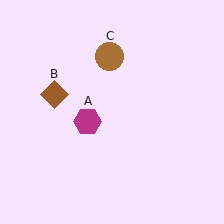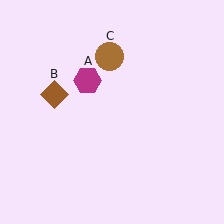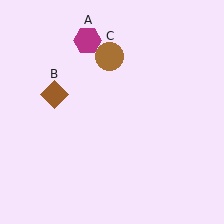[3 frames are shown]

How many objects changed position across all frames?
1 object changed position: magenta hexagon (object A).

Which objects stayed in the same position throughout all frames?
Brown diamond (object B) and brown circle (object C) remained stationary.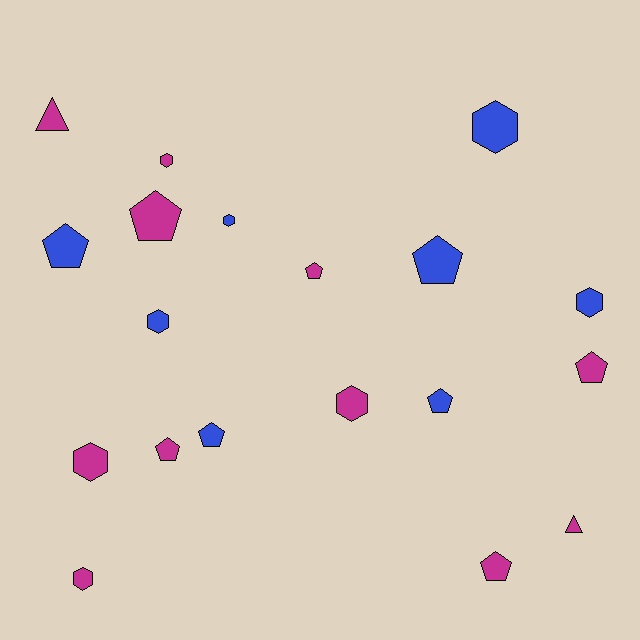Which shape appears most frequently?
Pentagon, with 9 objects.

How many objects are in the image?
There are 19 objects.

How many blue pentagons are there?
There are 4 blue pentagons.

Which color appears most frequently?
Magenta, with 11 objects.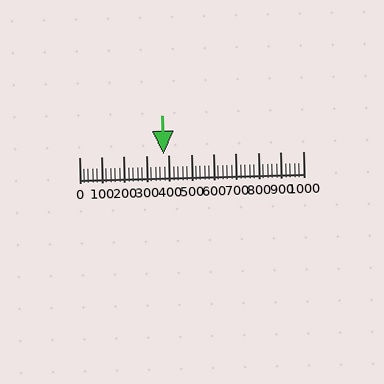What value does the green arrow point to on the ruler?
The green arrow points to approximately 376.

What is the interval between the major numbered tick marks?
The major tick marks are spaced 100 units apart.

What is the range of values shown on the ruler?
The ruler shows values from 0 to 1000.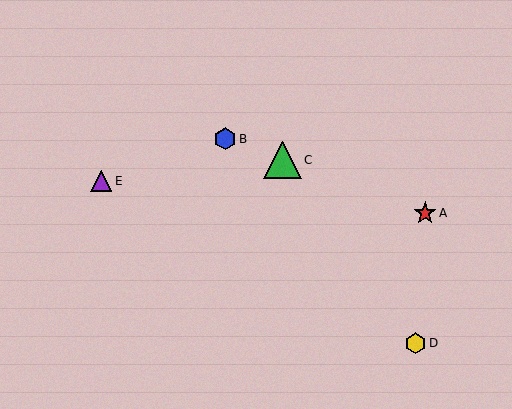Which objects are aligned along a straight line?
Objects A, B, C are aligned along a straight line.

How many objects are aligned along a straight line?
3 objects (A, B, C) are aligned along a straight line.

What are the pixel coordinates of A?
Object A is at (425, 213).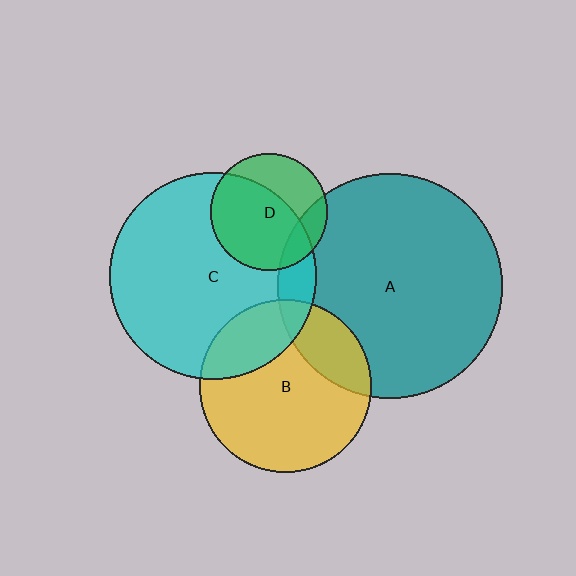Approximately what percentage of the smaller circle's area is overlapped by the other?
Approximately 10%.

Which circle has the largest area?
Circle A (teal).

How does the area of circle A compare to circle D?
Approximately 3.7 times.